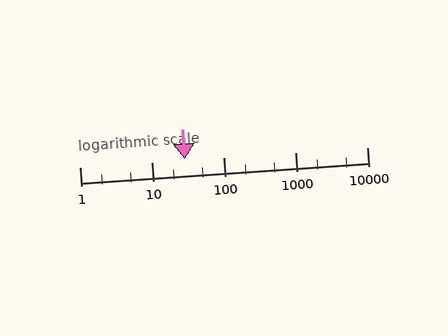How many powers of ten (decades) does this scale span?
The scale spans 4 decades, from 1 to 10000.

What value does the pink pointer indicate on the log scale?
The pointer indicates approximately 29.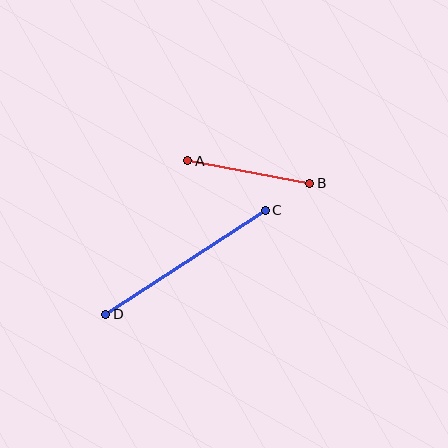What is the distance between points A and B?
The distance is approximately 124 pixels.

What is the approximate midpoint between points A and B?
The midpoint is at approximately (249, 172) pixels.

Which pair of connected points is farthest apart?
Points C and D are farthest apart.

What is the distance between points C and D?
The distance is approximately 190 pixels.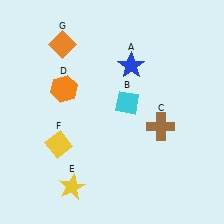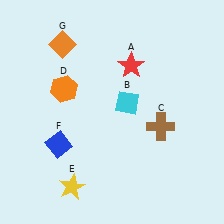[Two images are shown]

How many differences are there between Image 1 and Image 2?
There are 2 differences between the two images.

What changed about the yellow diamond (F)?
In Image 1, F is yellow. In Image 2, it changed to blue.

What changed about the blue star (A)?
In Image 1, A is blue. In Image 2, it changed to red.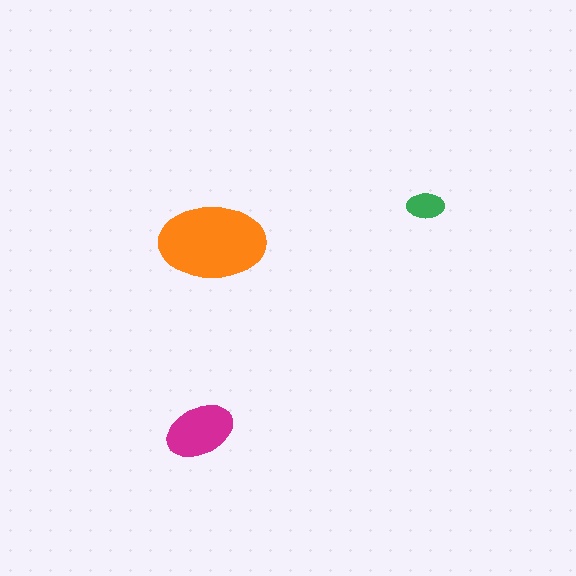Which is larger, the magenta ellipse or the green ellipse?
The magenta one.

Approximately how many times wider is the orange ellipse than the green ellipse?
About 3 times wider.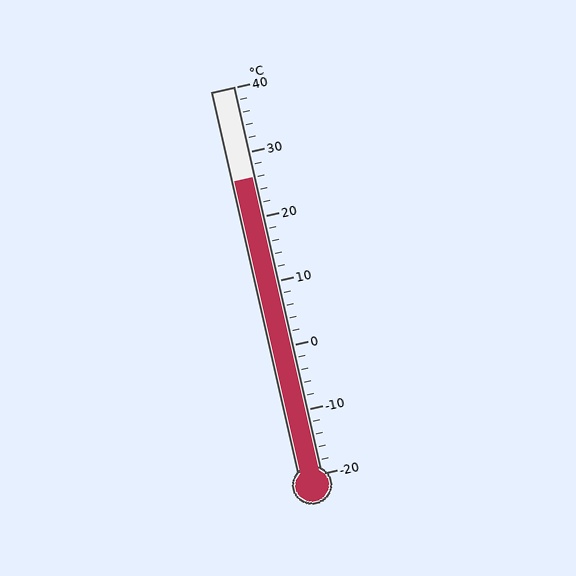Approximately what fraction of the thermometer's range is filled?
The thermometer is filled to approximately 75% of its range.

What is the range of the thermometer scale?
The thermometer scale ranges from -20°C to 40°C.